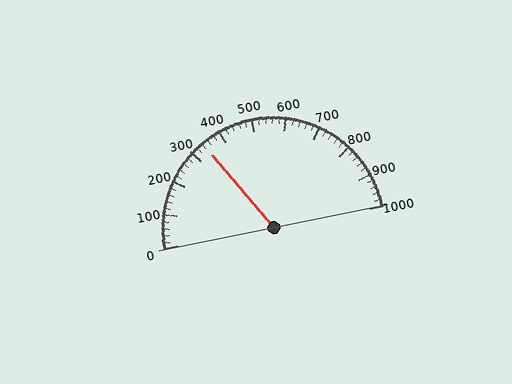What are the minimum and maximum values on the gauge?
The gauge ranges from 0 to 1000.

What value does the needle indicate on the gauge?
The needle indicates approximately 340.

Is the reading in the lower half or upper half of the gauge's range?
The reading is in the lower half of the range (0 to 1000).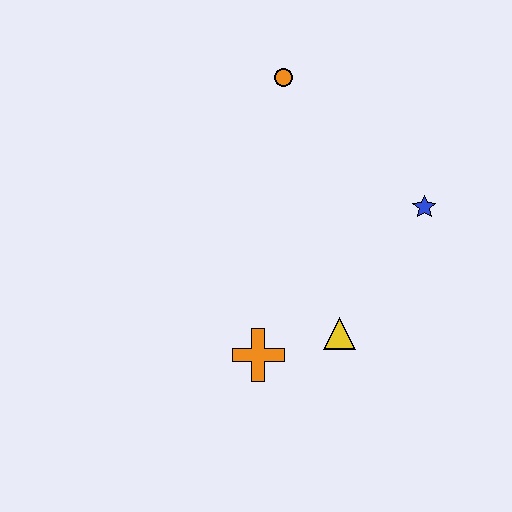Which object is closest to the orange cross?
The yellow triangle is closest to the orange cross.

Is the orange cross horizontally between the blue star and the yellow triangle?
No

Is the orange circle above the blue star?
Yes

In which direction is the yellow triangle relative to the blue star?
The yellow triangle is below the blue star.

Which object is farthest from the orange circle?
The orange cross is farthest from the orange circle.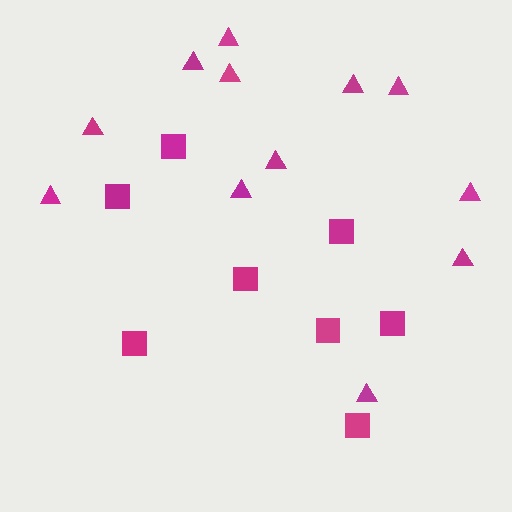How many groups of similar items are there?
There are 2 groups: one group of squares (8) and one group of triangles (12).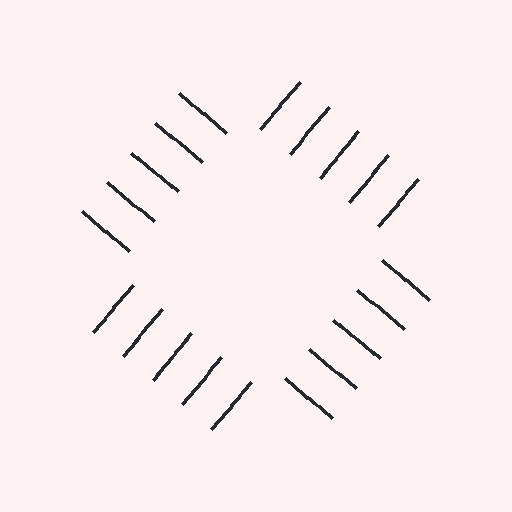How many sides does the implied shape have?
4 sides — the line-ends trace a square.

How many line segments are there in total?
20 — 5 along each of the 4 edges.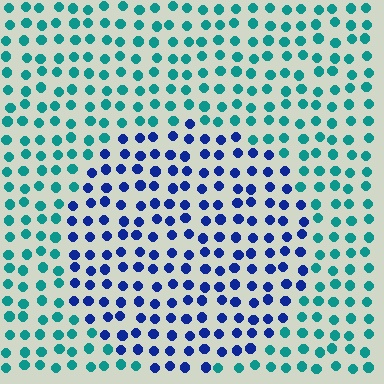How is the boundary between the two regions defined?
The boundary is defined purely by a slight shift in hue (about 54 degrees). Spacing, size, and orientation are identical on both sides.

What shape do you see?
I see a circle.